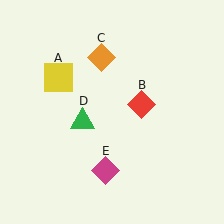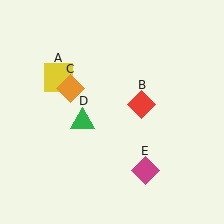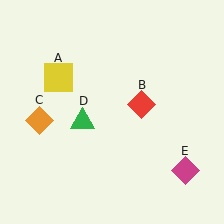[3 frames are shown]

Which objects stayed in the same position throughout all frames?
Yellow square (object A) and red diamond (object B) and green triangle (object D) remained stationary.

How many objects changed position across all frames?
2 objects changed position: orange diamond (object C), magenta diamond (object E).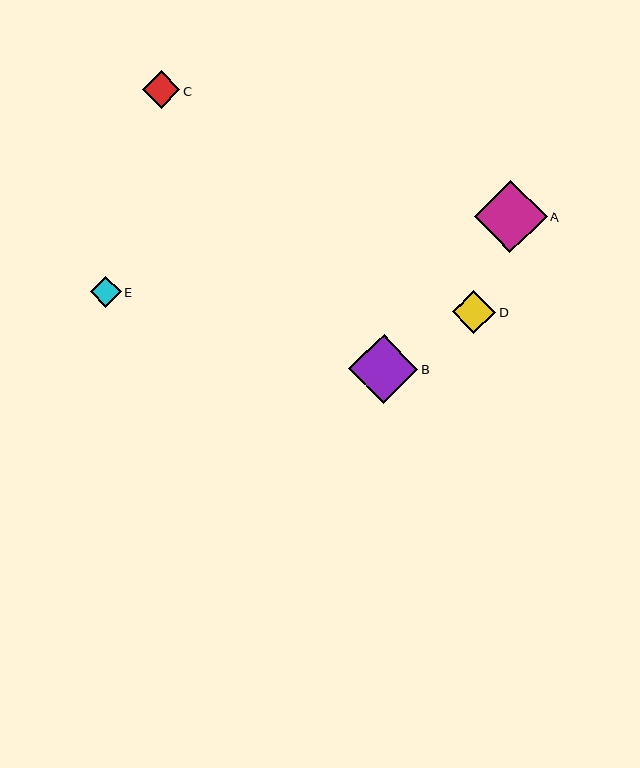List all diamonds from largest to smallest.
From largest to smallest: A, B, D, C, E.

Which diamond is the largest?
Diamond A is the largest with a size of approximately 73 pixels.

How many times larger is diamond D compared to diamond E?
Diamond D is approximately 1.4 times the size of diamond E.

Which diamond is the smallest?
Diamond E is the smallest with a size of approximately 31 pixels.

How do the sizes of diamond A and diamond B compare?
Diamond A and diamond B are approximately the same size.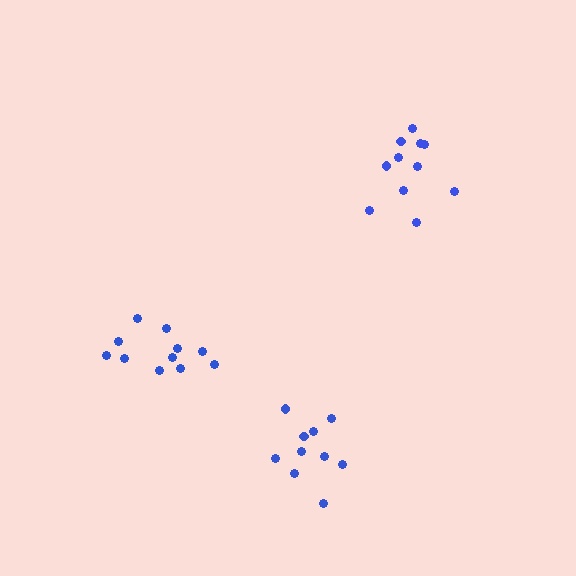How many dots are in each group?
Group 1: 11 dots, Group 2: 10 dots, Group 3: 11 dots (32 total).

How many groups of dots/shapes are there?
There are 3 groups.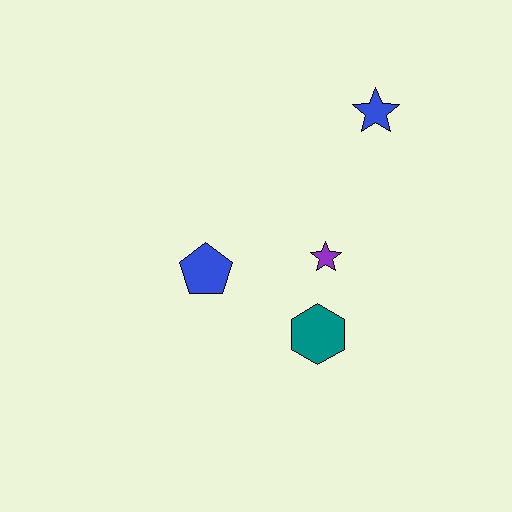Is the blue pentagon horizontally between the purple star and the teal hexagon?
No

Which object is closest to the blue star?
The purple star is closest to the blue star.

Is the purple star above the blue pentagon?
Yes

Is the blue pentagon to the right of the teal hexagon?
No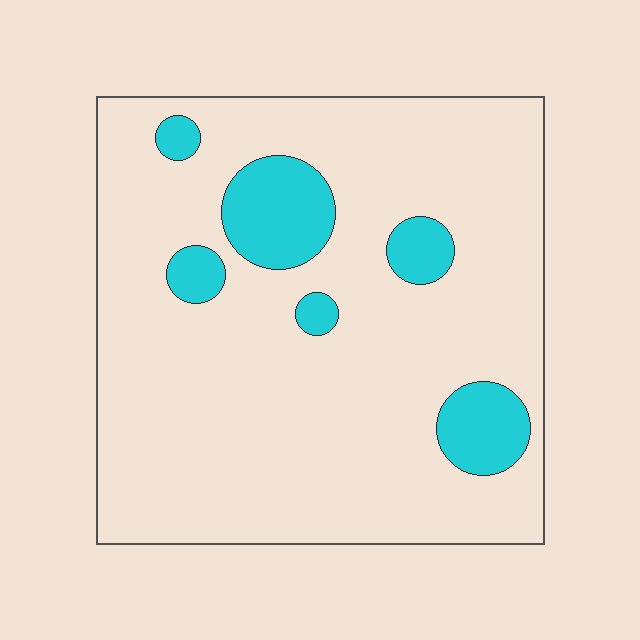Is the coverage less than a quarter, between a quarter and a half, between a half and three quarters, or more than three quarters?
Less than a quarter.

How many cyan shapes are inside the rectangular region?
6.